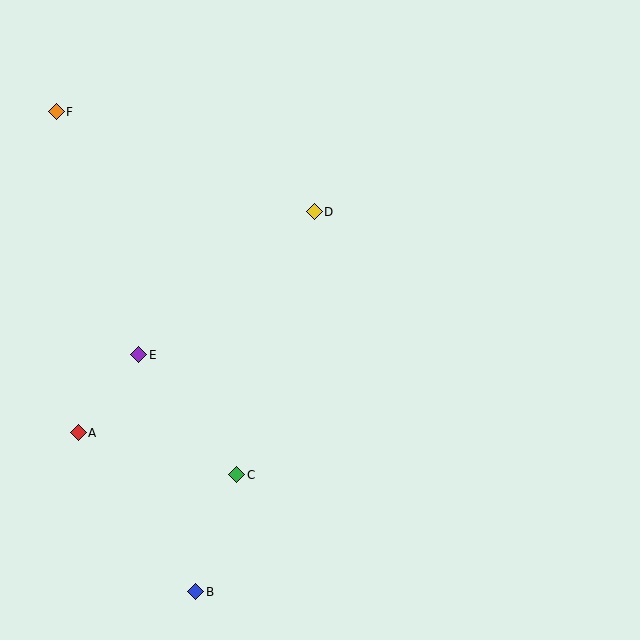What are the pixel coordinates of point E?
Point E is at (139, 355).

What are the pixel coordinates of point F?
Point F is at (56, 112).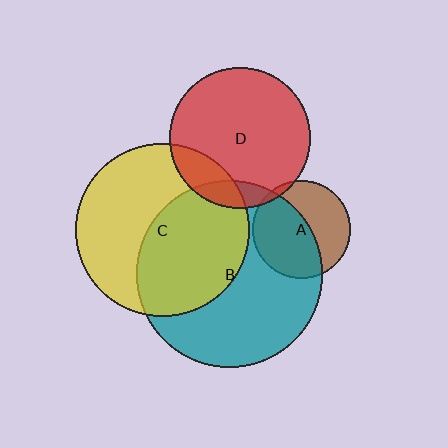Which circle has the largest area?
Circle B (teal).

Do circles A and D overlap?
Yes.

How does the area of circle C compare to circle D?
Approximately 1.5 times.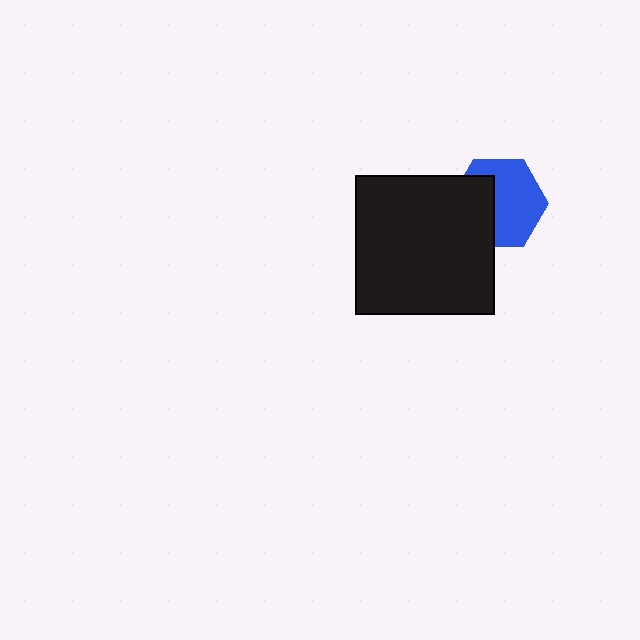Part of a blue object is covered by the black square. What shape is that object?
It is a hexagon.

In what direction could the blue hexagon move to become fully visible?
The blue hexagon could move right. That would shift it out from behind the black square entirely.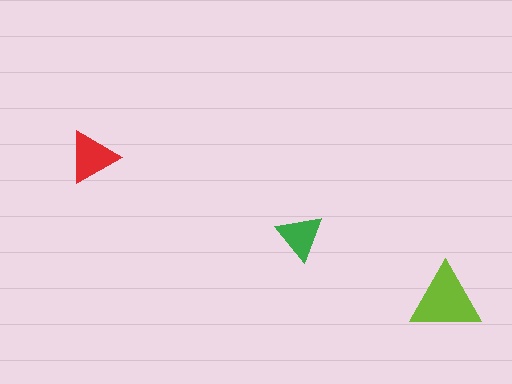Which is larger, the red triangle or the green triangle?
The red one.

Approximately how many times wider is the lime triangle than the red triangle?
About 1.5 times wider.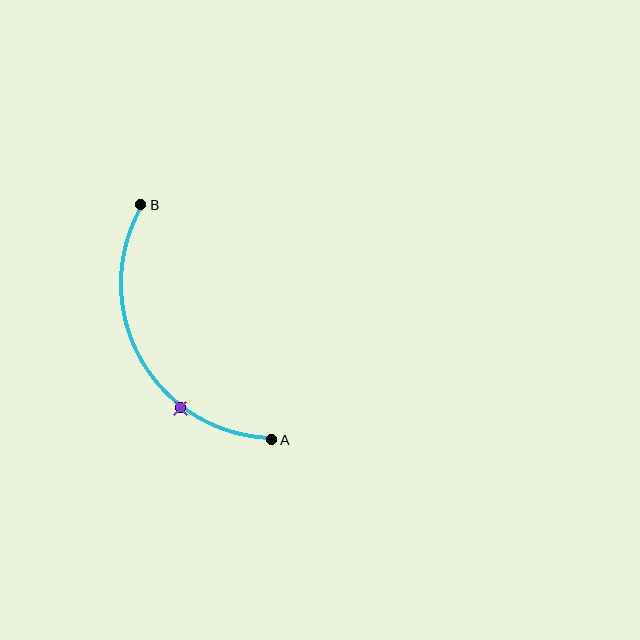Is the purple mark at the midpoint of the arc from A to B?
No. The purple mark lies on the arc but is closer to endpoint A. The arc midpoint would be at the point on the curve equidistant along the arc from both A and B.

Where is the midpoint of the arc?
The arc midpoint is the point on the curve farthest from the straight line joining A and B. It sits to the left of that line.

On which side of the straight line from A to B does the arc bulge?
The arc bulges to the left of the straight line connecting A and B.